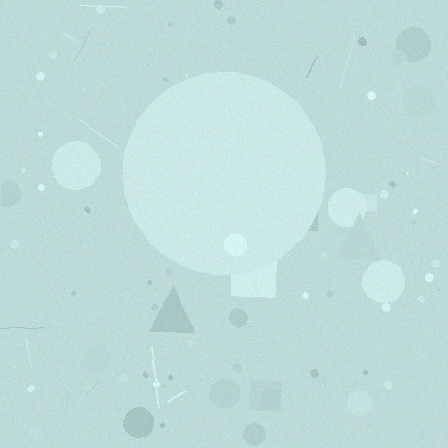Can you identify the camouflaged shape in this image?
The camouflaged shape is a circle.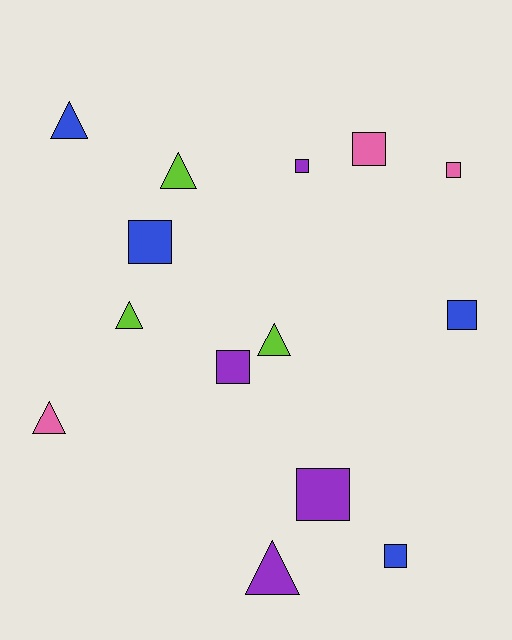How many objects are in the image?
There are 14 objects.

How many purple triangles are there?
There is 1 purple triangle.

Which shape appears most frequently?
Square, with 8 objects.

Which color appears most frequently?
Purple, with 4 objects.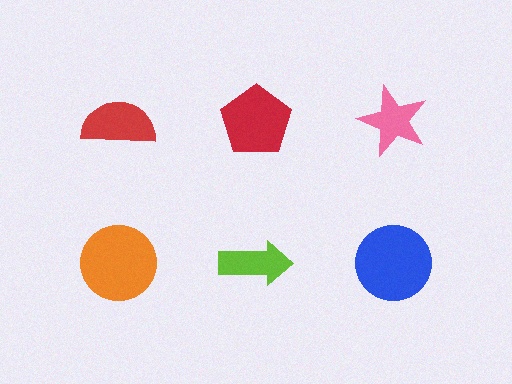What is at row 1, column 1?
A red semicircle.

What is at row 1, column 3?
A pink star.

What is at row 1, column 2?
A red pentagon.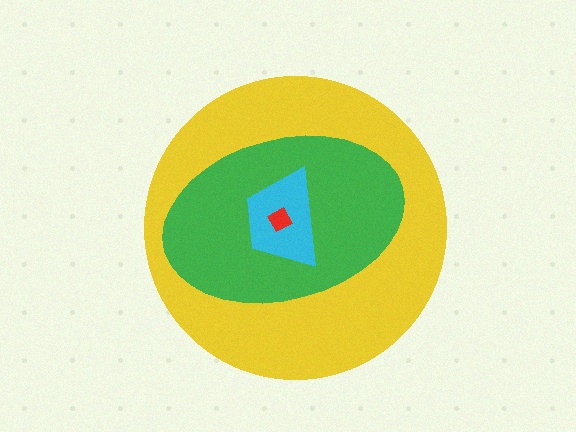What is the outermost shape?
The yellow circle.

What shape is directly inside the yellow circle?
The green ellipse.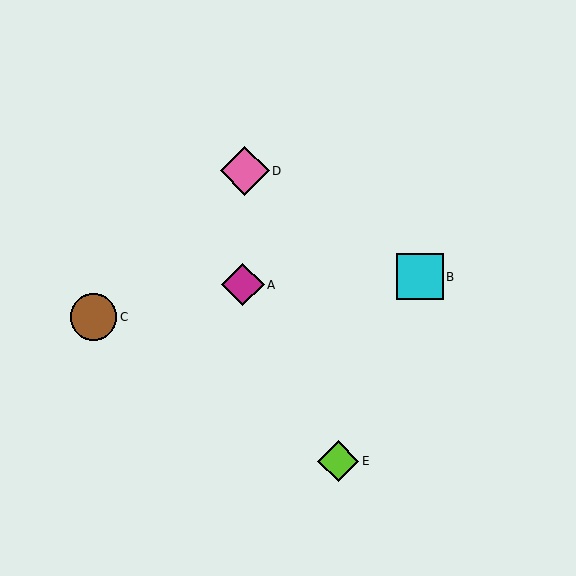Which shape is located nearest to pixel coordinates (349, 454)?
The lime diamond (labeled E) at (338, 461) is nearest to that location.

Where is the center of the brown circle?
The center of the brown circle is at (94, 317).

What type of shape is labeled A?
Shape A is a magenta diamond.